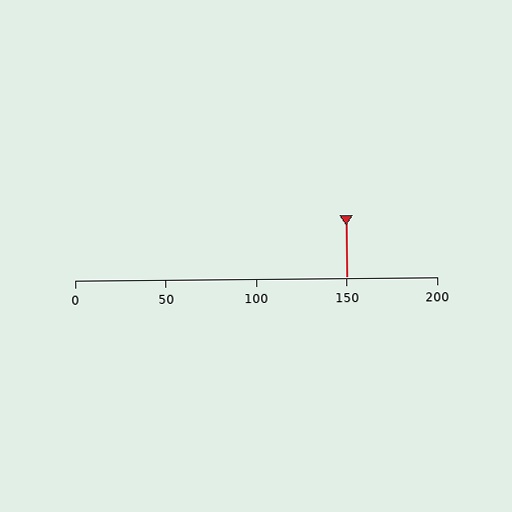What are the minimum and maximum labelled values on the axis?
The axis runs from 0 to 200.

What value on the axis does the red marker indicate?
The marker indicates approximately 150.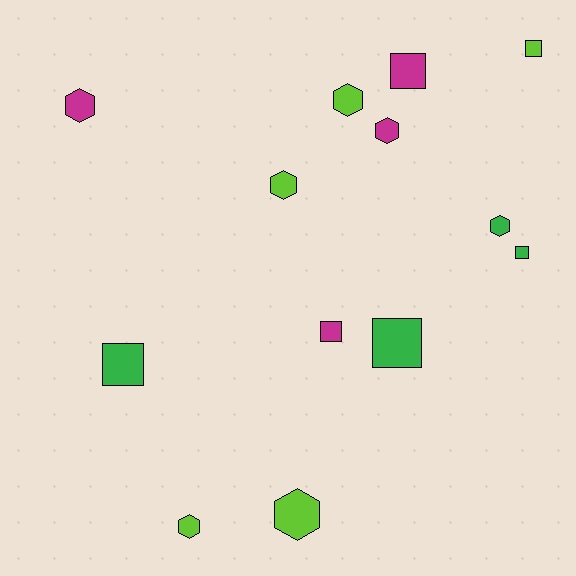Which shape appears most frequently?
Hexagon, with 7 objects.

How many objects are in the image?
There are 13 objects.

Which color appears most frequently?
Lime, with 5 objects.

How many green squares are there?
There are 3 green squares.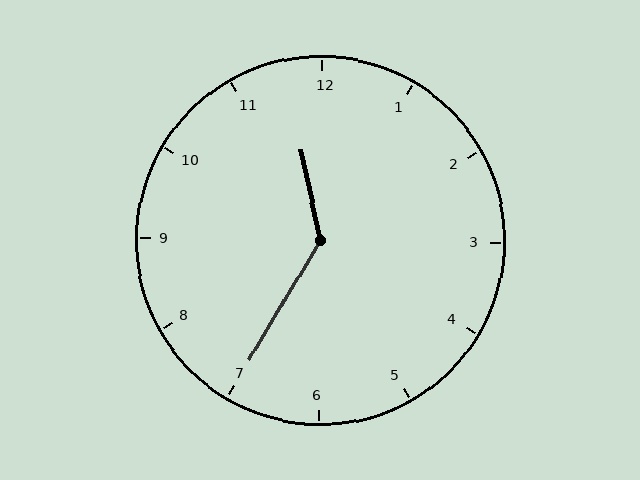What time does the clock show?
11:35.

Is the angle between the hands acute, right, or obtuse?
It is obtuse.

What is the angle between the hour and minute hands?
Approximately 138 degrees.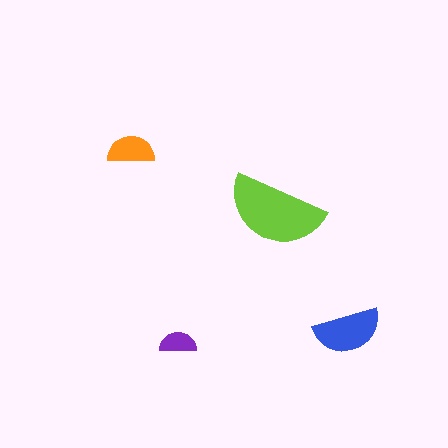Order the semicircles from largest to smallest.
the lime one, the blue one, the orange one, the purple one.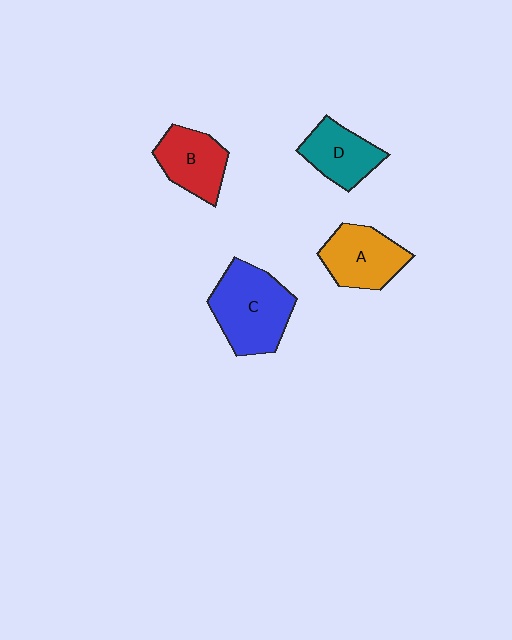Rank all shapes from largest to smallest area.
From largest to smallest: C (blue), A (orange), B (red), D (teal).